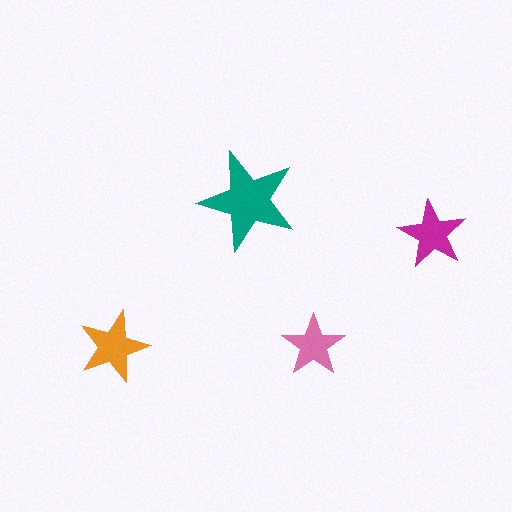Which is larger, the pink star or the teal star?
The teal one.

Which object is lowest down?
The orange star is bottommost.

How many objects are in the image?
There are 4 objects in the image.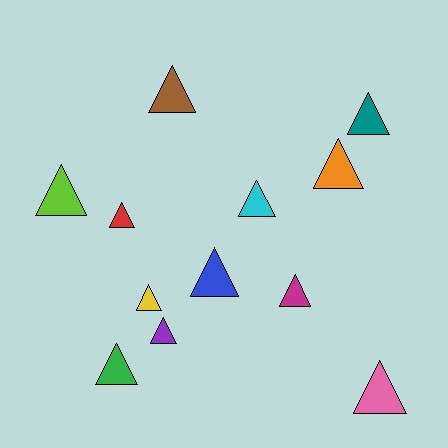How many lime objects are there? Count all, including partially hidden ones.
There is 1 lime object.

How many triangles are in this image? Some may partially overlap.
There are 12 triangles.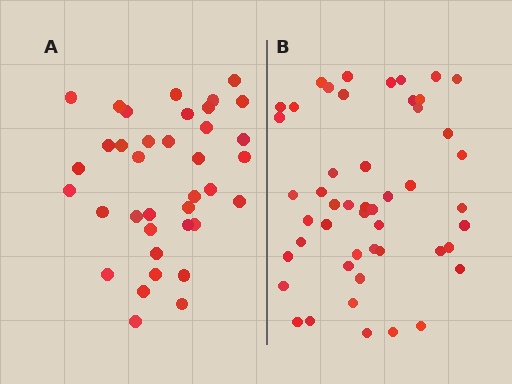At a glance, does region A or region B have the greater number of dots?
Region B (the right region) has more dots.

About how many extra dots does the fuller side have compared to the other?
Region B has roughly 12 or so more dots than region A.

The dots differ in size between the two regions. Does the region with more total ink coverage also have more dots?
No. Region A has more total ink coverage because its dots are larger, but region B actually contains more individual dots. Total area can be misleading — the number of items is what matters here.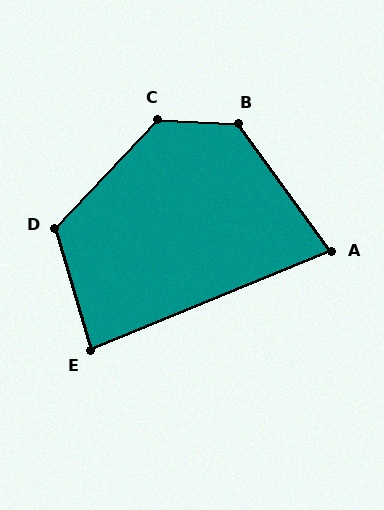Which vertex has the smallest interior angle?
A, at approximately 76 degrees.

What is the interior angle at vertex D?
Approximately 121 degrees (obtuse).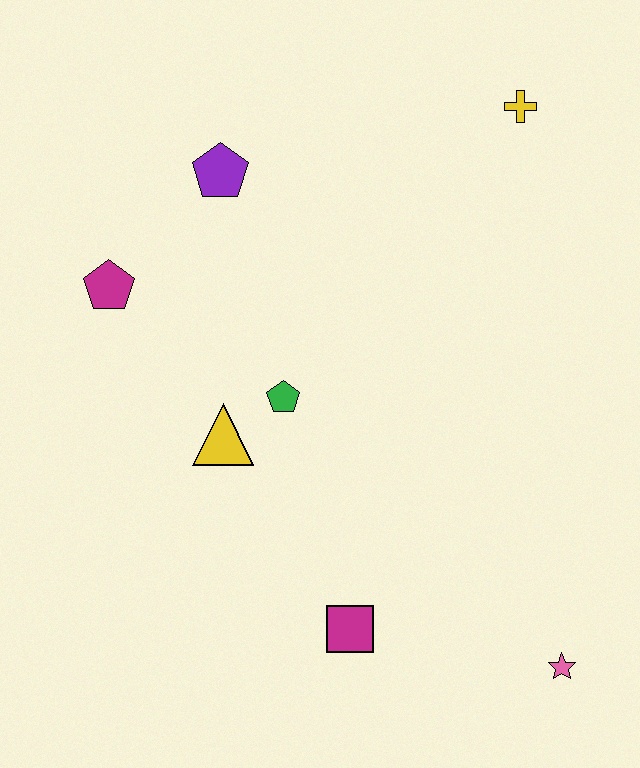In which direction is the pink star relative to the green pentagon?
The pink star is to the right of the green pentagon.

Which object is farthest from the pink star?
The purple pentagon is farthest from the pink star.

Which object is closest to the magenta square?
The pink star is closest to the magenta square.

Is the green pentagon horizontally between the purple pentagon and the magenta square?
Yes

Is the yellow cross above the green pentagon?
Yes